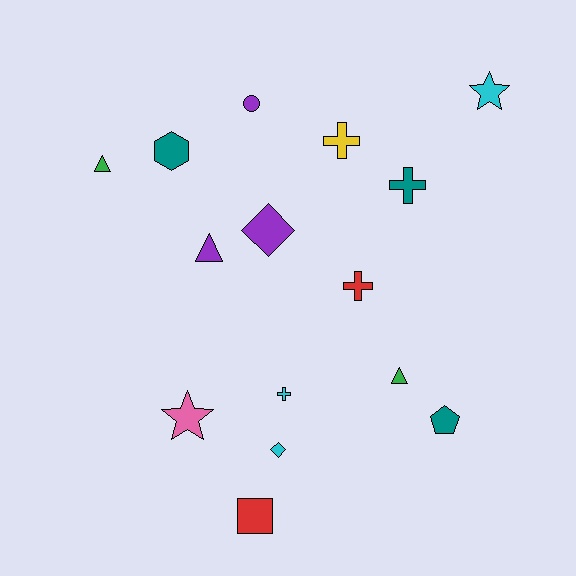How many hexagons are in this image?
There is 1 hexagon.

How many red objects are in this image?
There are 2 red objects.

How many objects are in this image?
There are 15 objects.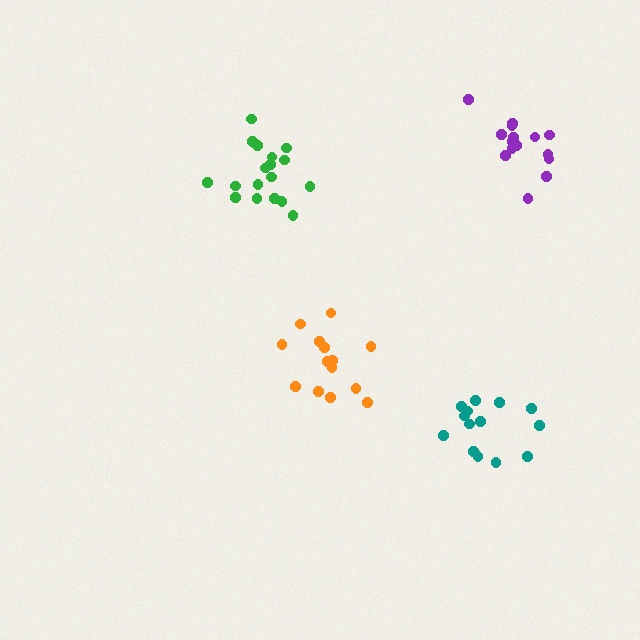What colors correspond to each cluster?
The clusters are colored: teal, purple, green, orange.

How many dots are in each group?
Group 1: 14 dots, Group 2: 15 dots, Group 3: 18 dots, Group 4: 14 dots (61 total).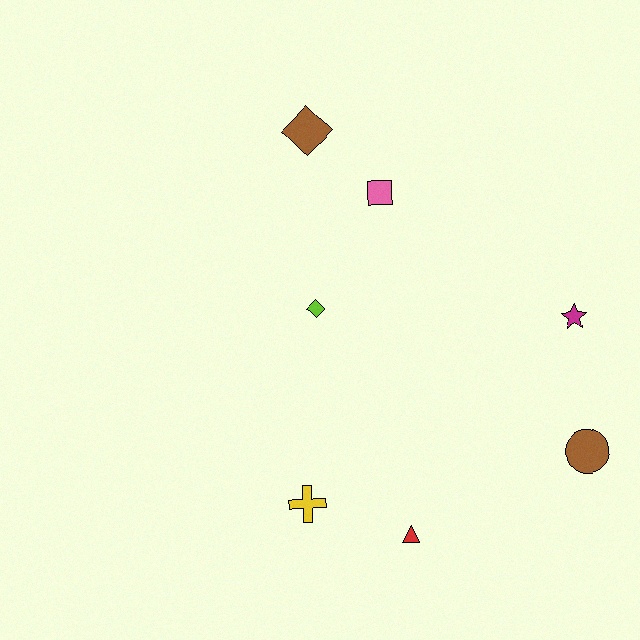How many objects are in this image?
There are 7 objects.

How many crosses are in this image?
There is 1 cross.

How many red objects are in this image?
There is 1 red object.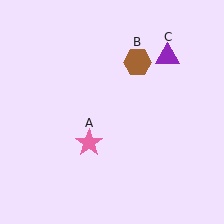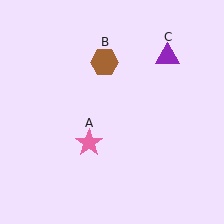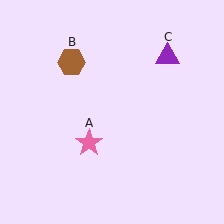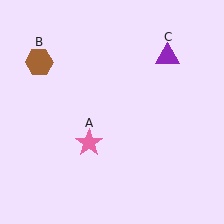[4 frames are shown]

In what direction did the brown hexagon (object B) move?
The brown hexagon (object B) moved left.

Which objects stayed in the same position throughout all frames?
Pink star (object A) and purple triangle (object C) remained stationary.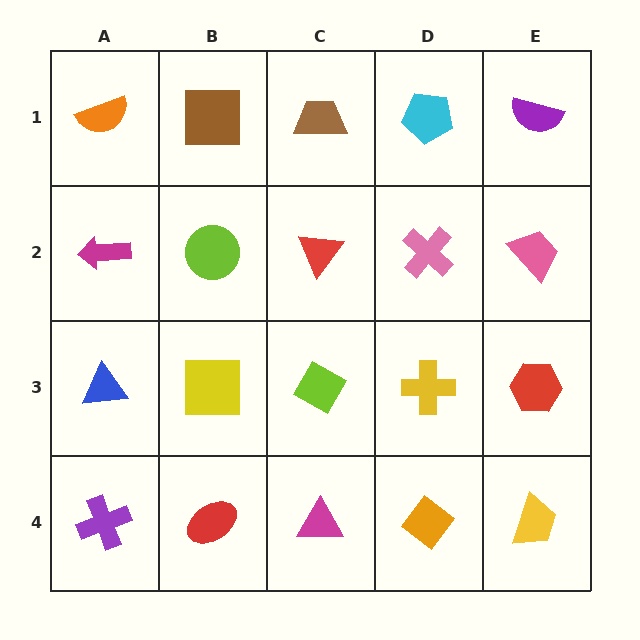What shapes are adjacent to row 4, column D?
A yellow cross (row 3, column D), a magenta triangle (row 4, column C), a yellow trapezoid (row 4, column E).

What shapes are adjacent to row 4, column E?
A red hexagon (row 3, column E), an orange diamond (row 4, column D).